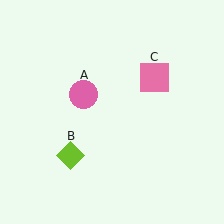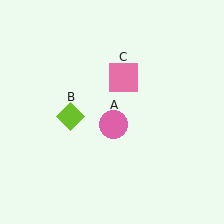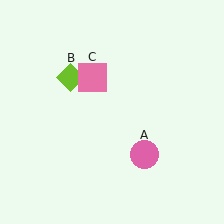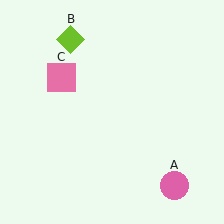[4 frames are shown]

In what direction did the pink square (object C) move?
The pink square (object C) moved left.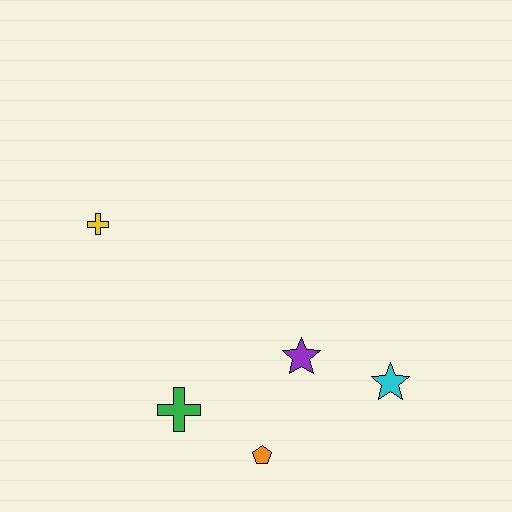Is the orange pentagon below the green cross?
Yes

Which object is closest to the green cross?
The orange pentagon is closest to the green cross.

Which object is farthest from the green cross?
The cyan star is farthest from the green cross.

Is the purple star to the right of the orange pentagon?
Yes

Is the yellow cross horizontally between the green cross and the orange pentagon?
No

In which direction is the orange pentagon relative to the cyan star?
The orange pentagon is to the left of the cyan star.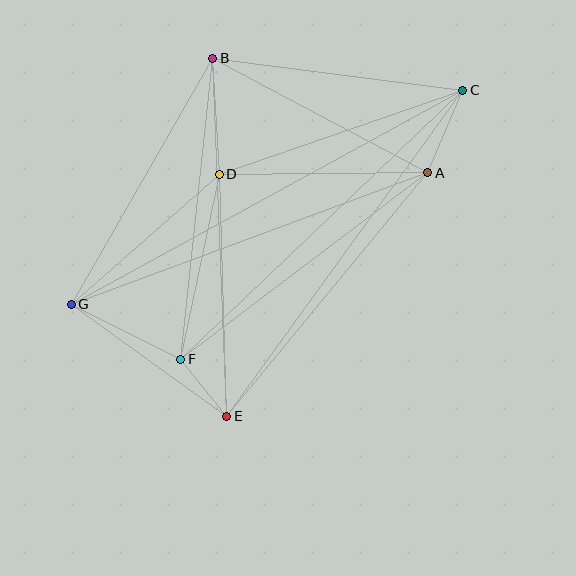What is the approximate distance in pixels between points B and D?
The distance between B and D is approximately 116 pixels.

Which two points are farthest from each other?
Points C and G are farthest from each other.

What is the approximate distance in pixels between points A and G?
The distance between A and G is approximately 380 pixels.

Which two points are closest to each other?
Points E and F are closest to each other.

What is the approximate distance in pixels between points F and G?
The distance between F and G is approximately 123 pixels.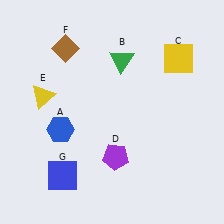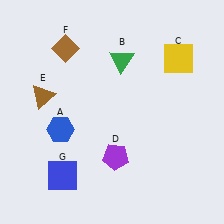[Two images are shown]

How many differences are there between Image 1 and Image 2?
There is 1 difference between the two images.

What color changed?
The triangle (E) changed from yellow in Image 1 to brown in Image 2.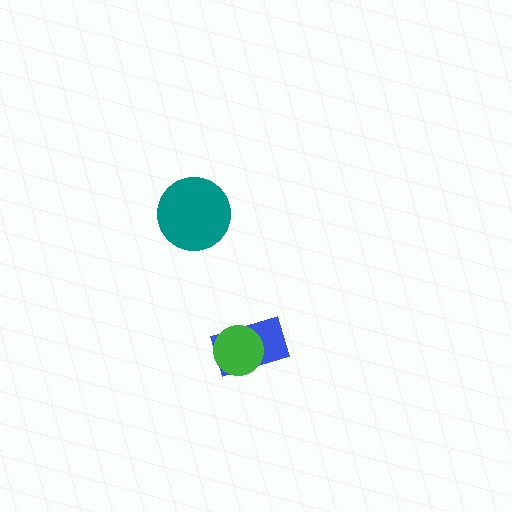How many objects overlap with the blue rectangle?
1 object overlaps with the blue rectangle.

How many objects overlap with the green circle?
1 object overlaps with the green circle.